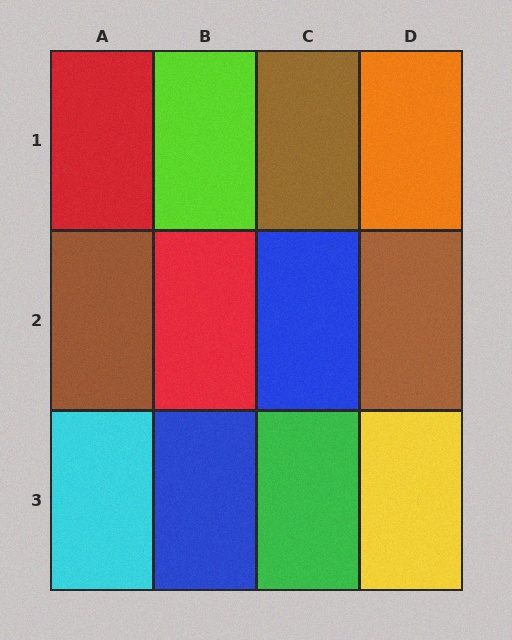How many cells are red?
2 cells are red.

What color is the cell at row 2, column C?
Blue.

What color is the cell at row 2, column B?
Red.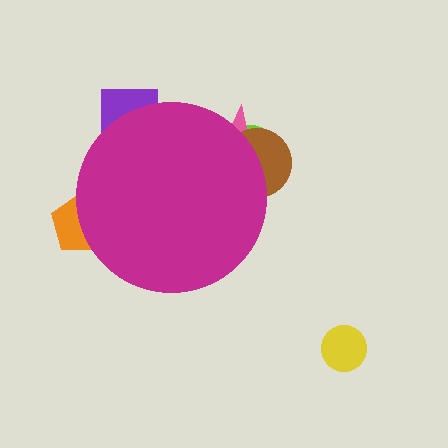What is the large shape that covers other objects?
A magenta circle.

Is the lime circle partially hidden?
Yes, the lime circle is partially hidden behind the magenta circle.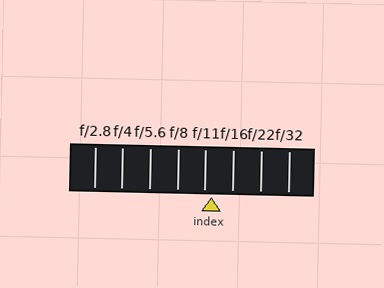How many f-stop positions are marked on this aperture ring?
There are 8 f-stop positions marked.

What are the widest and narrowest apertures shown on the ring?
The widest aperture shown is f/2.8 and the narrowest is f/32.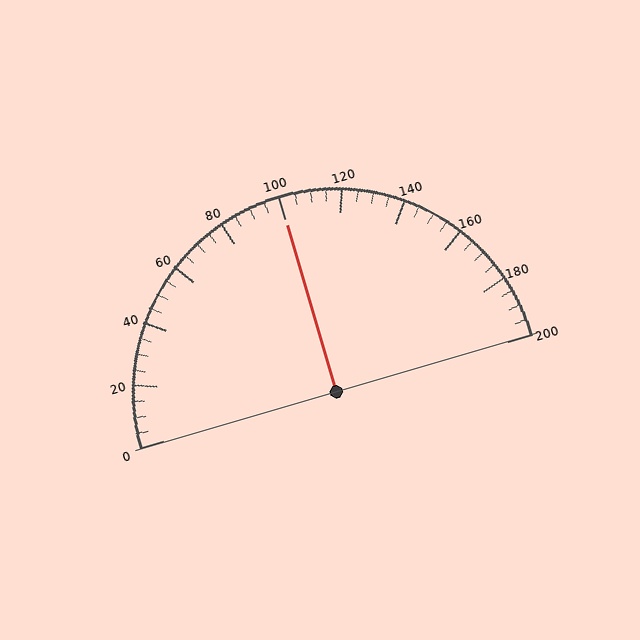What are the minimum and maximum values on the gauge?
The gauge ranges from 0 to 200.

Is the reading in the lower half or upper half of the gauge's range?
The reading is in the upper half of the range (0 to 200).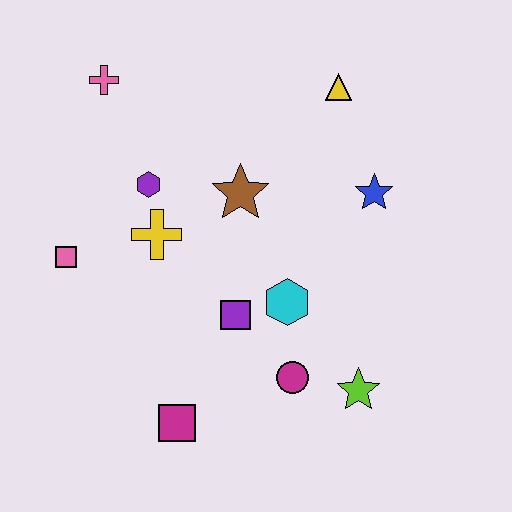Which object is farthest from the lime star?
The pink cross is farthest from the lime star.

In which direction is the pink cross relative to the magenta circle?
The pink cross is above the magenta circle.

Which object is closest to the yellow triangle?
The blue star is closest to the yellow triangle.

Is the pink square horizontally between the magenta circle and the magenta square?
No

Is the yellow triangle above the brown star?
Yes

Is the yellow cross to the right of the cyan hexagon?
No